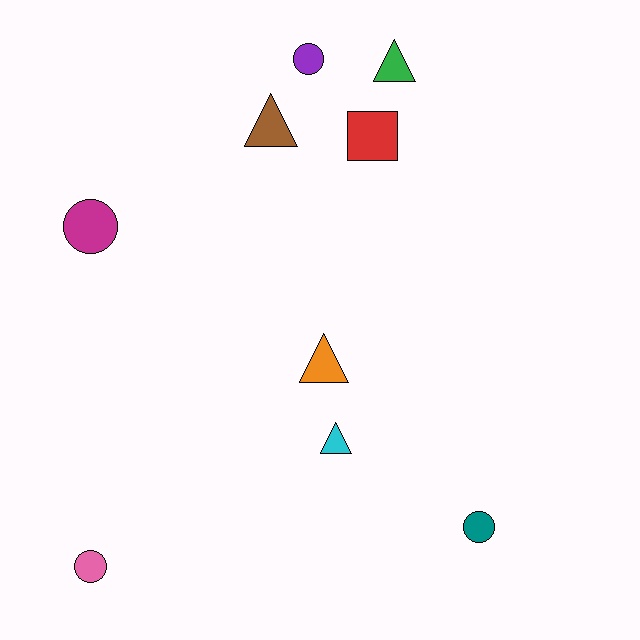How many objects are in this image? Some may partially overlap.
There are 9 objects.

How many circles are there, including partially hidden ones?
There are 4 circles.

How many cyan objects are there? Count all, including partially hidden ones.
There is 1 cyan object.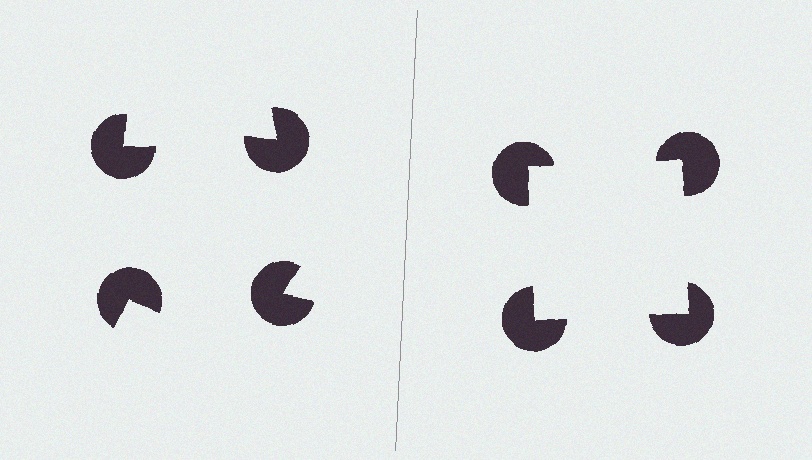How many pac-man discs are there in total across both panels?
8 — 4 on each side.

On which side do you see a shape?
An illusory square appears on the right side. On the left side the wedge cuts are rotated, so no coherent shape forms.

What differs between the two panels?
The pac-man discs are positioned identically on both sides; only the wedge orientations differ. On the right they align to a square; on the left they are misaligned.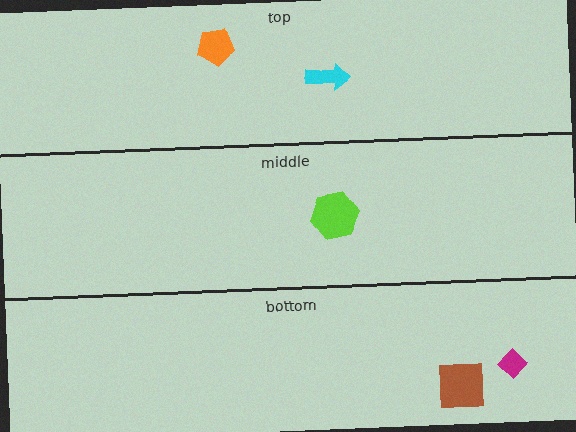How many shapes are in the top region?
2.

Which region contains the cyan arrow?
The top region.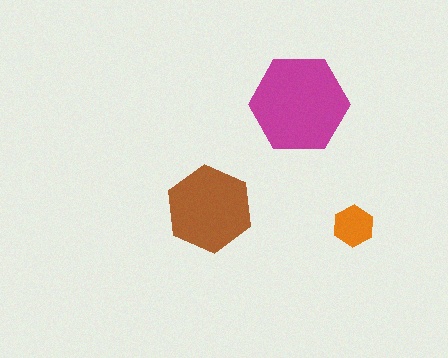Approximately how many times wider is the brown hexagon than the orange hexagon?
About 2 times wider.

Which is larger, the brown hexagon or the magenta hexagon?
The magenta one.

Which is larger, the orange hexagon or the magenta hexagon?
The magenta one.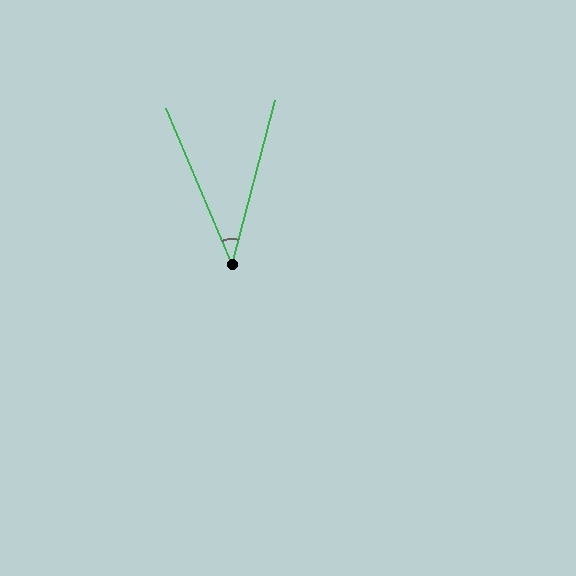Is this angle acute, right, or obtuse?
It is acute.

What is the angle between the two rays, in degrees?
Approximately 38 degrees.